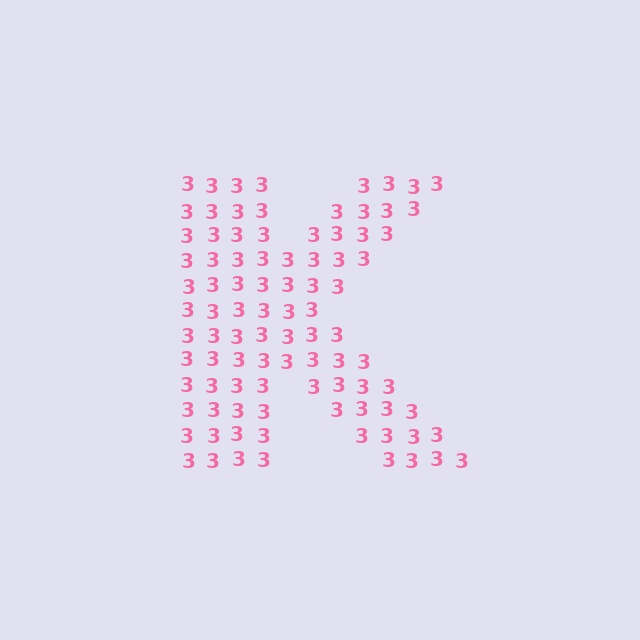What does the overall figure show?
The overall figure shows the letter K.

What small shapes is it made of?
It is made of small digit 3's.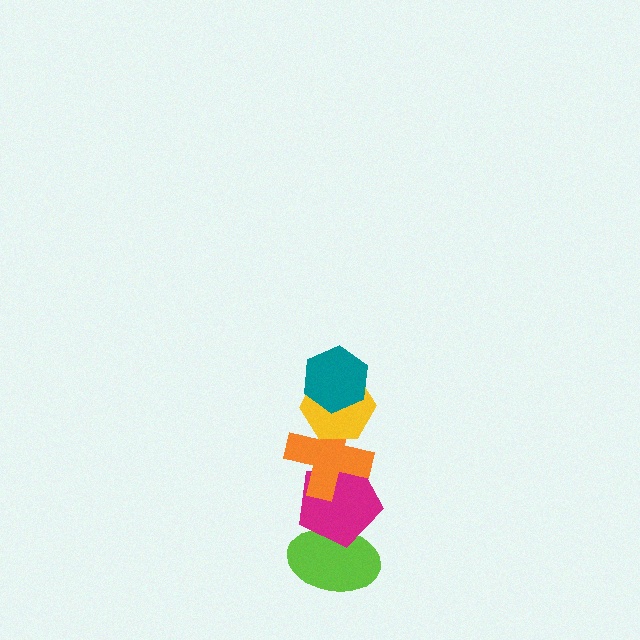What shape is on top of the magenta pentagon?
The orange cross is on top of the magenta pentagon.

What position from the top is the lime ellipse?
The lime ellipse is 5th from the top.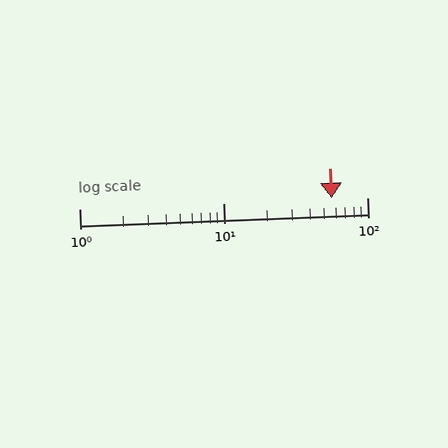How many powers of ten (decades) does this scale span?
The scale spans 2 decades, from 1 to 100.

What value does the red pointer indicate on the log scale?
The pointer indicates approximately 57.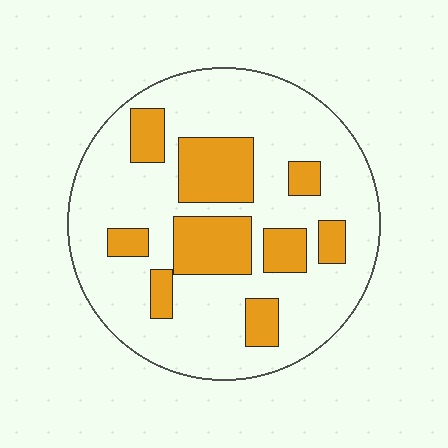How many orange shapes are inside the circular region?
9.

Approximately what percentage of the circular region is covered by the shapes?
Approximately 25%.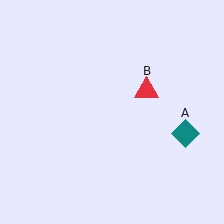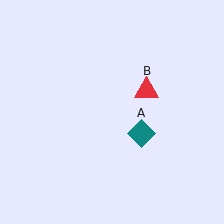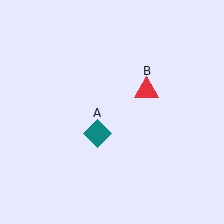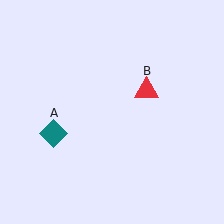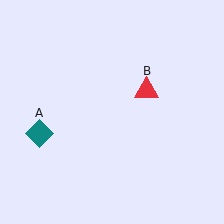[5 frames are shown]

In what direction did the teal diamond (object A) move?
The teal diamond (object A) moved left.